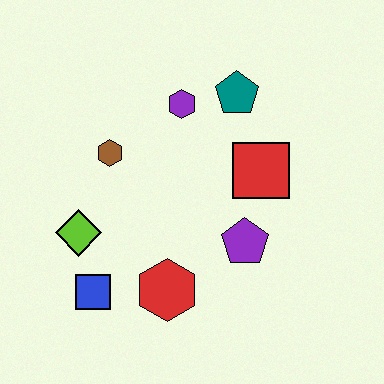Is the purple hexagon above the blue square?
Yes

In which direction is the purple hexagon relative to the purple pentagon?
The purple hexagon is above the purple pentagon.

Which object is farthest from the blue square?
The teal pentagon is farthest from the blue square.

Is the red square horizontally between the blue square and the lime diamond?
No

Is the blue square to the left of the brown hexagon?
Yes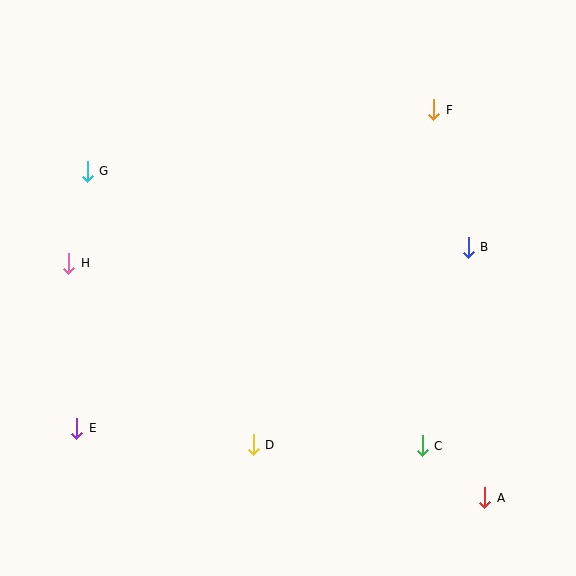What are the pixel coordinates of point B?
Point B is at (468, 247).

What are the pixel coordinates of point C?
Point C is at (422, 446).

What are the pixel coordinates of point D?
Point D is at (253, 445).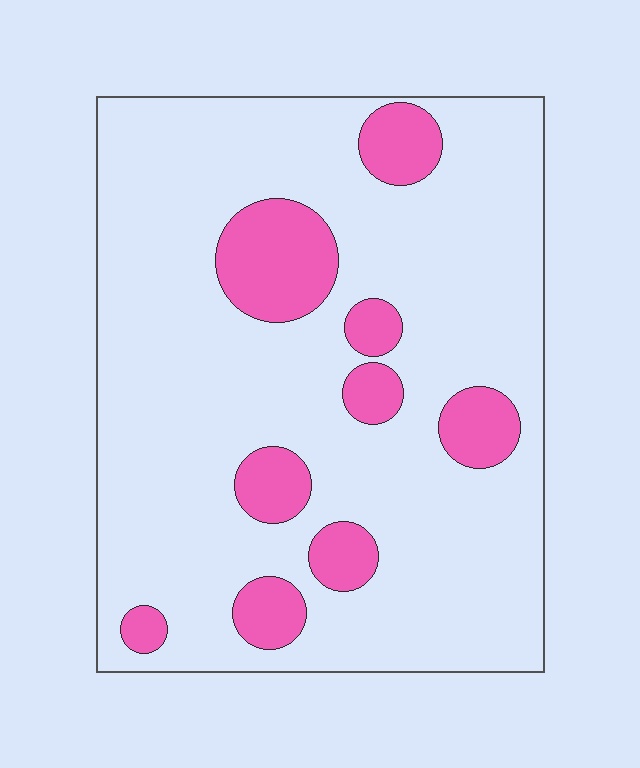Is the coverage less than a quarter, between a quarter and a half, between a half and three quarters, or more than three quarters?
Less than a quarter.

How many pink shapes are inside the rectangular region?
9.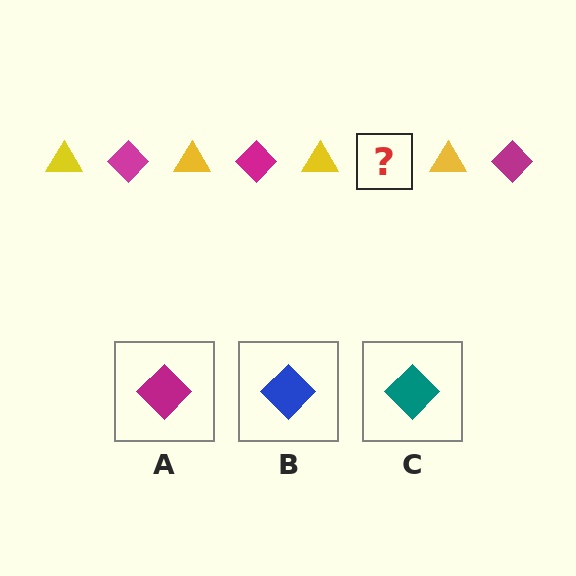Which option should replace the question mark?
Option A.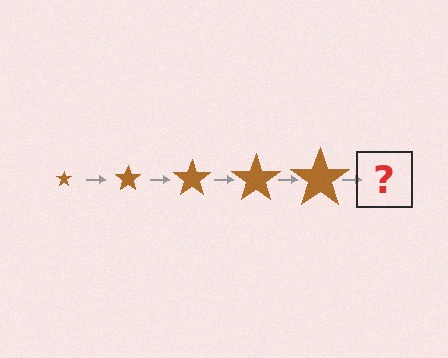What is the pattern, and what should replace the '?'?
The pattern is that the star gets progressively larger each step. The '?' should be a brown star, larger than the previous one.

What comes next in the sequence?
The next element should be a brown star, larger than the previous one.